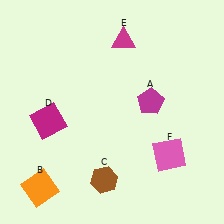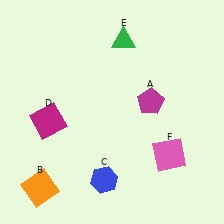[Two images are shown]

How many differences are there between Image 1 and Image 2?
There are 2 differences between the two images.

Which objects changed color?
C changed from brown to blue. E changed from magenta to green.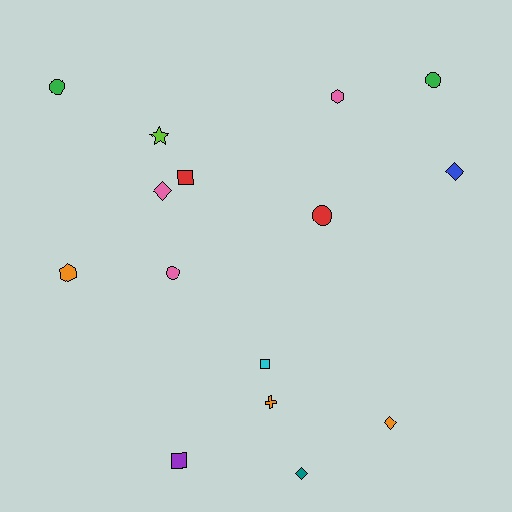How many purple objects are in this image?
There is 1 purple object.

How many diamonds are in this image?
There are 4 diamonds.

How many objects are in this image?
There are 15 objects.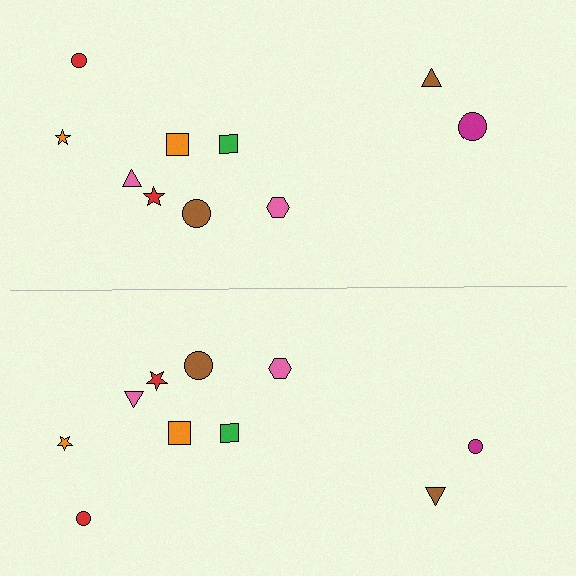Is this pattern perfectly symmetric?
No, the pattern is not perfectly symmetric. The magenta circle on the bottom side has a different size than its mirror counterpart.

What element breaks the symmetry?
The magenta circle on the bottom side has a different size than its mirror counterpart.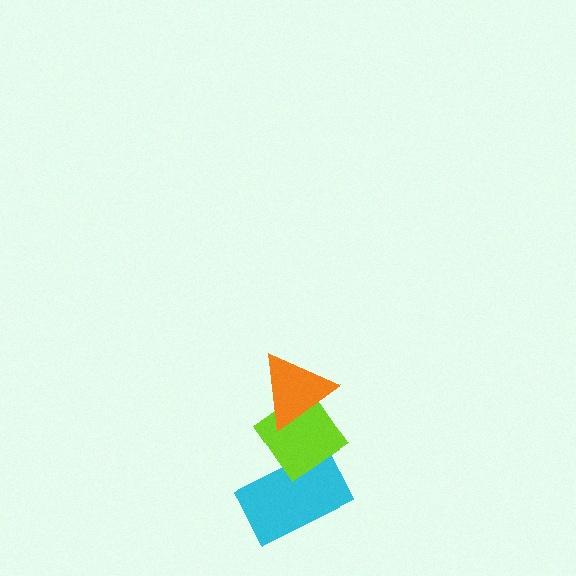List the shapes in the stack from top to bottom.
From top to bottom: the orange triangle, the lime diamond, the cyan rectangle.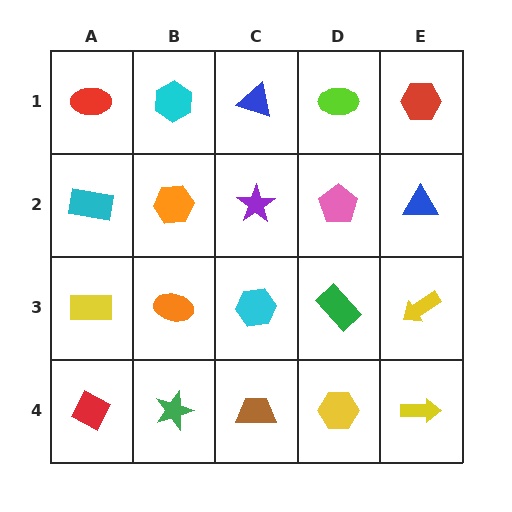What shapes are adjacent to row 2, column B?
A cyan hexagon (row 1, column B), an orange ellipse (row 3, column B), a cyan rectangle (row 2, column A), a purple star (row 2, column C).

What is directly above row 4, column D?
A green rectangle.